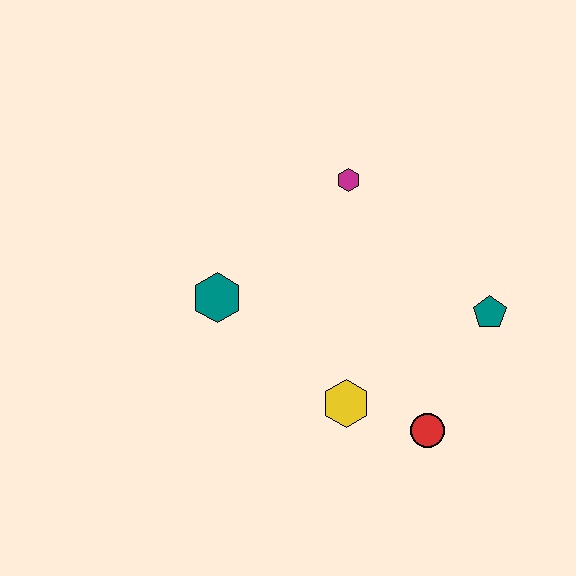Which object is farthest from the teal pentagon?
The teal hexagon is farthest from the teal pentagon.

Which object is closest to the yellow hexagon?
The red circle is closest to the yellow hexagon.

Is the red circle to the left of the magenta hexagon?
No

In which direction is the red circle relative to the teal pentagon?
The red circle is below the teal pentagon.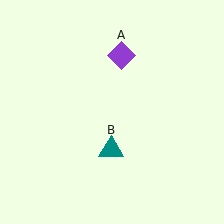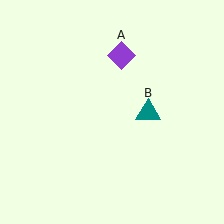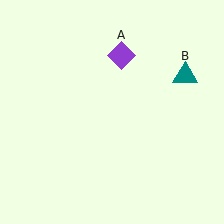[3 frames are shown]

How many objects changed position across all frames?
1 object changed position: teal triangle (object B).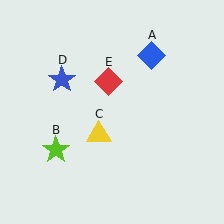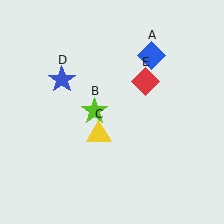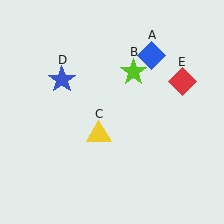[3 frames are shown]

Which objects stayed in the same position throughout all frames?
Blue diamond (object A) and yellow triangle (object C) and blue star (object D) remained stationary.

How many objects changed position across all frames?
2 objects changed position: lime star (object B), red diamond (object E).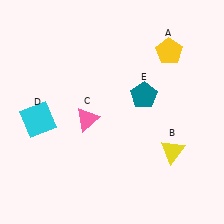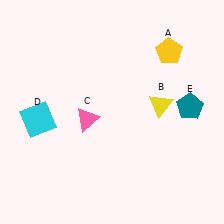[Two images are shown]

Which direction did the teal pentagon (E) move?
The teal pentagon (E) moved right.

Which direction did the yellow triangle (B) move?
The yellow triangle (B) moved up.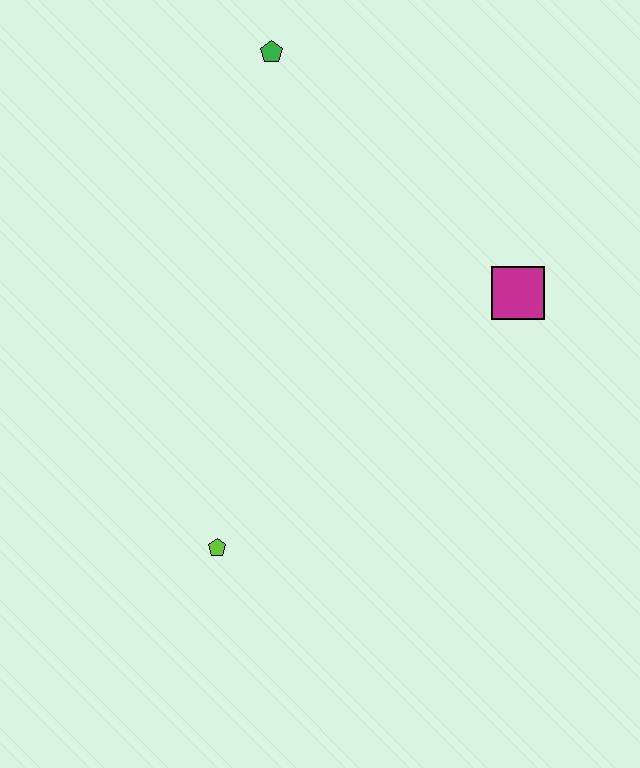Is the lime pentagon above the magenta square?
No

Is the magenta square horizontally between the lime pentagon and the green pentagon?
No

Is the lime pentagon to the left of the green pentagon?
Yes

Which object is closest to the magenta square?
The green pentagon is closest to the magenta square.